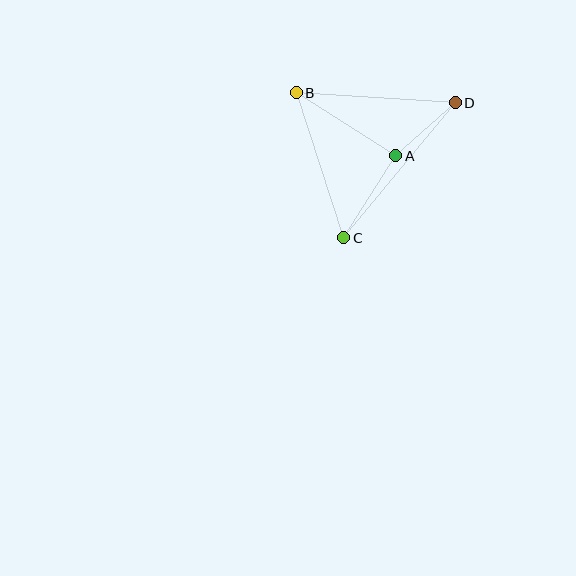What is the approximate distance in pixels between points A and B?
The distance between A and B is approximately 118 pixels.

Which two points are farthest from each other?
Points C and D are farthest from each other.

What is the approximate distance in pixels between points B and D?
The distance between B and D is approximately 159 pixels.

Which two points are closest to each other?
Points A and D are closest to each other.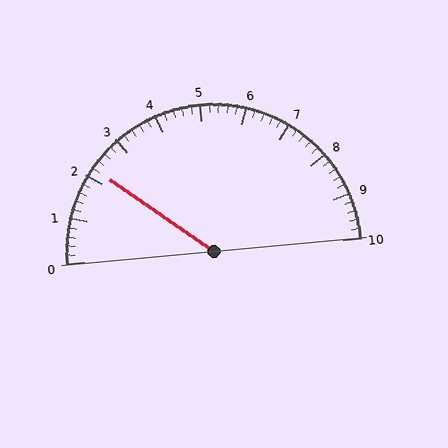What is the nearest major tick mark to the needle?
The nearest major tick mark is 2.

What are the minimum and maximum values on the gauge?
The gauge ranges from 0 to 10.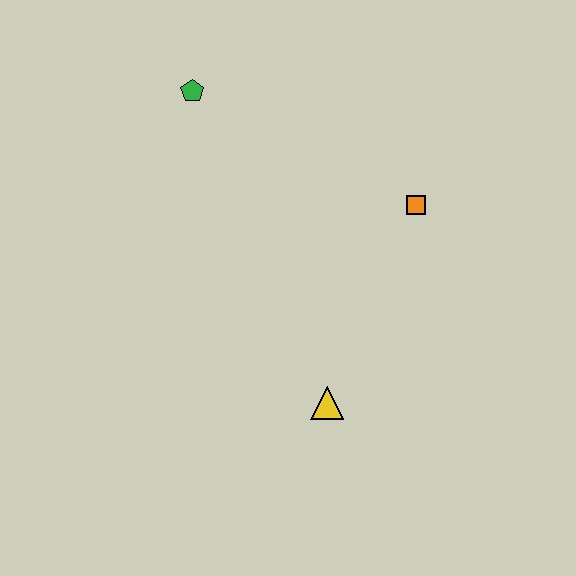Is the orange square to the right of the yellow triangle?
Yes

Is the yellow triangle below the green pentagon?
Yes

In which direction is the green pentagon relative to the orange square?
The green pentagon is to the left of the orange square.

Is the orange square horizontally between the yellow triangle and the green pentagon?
No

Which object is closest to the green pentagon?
The orange square is closest to the green pentagon.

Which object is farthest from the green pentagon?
The yellow triangle is farthest from the green pentagon.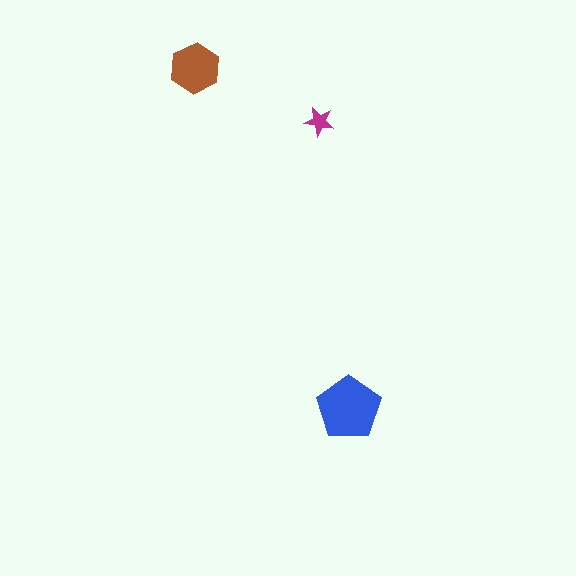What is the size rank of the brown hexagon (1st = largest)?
2nd.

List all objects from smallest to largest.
The magenta star, the brown hexagon, the blue pentagon.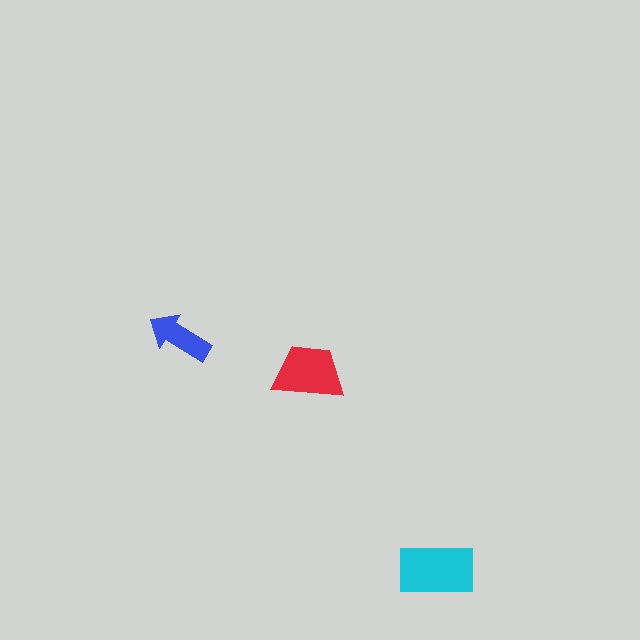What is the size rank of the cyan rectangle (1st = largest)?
1st.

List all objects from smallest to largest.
The blue arrow, the red trapezoid, the cyan rectangle.